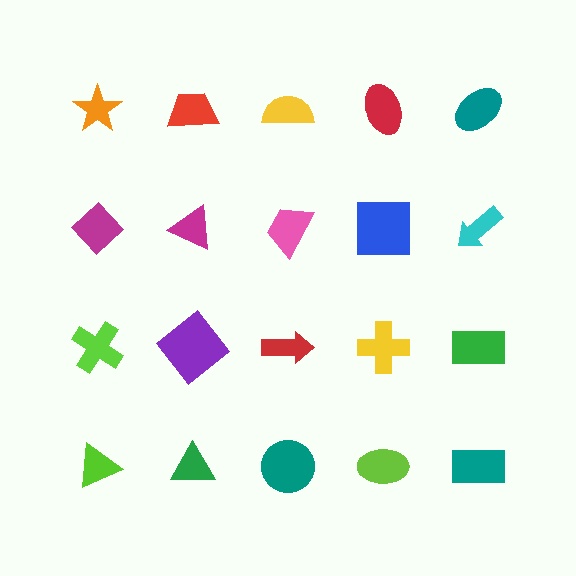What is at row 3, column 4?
A yellow cross.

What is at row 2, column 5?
A cyan arrow.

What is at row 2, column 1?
A magenta diamond.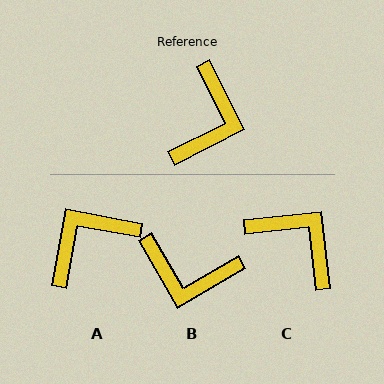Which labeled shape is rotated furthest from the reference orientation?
A, about 143 degrees away.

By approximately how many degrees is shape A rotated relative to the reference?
Approximately 143 degrees counter-clockwise.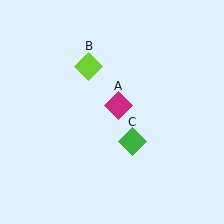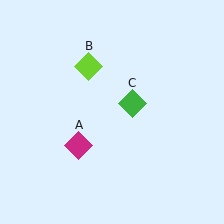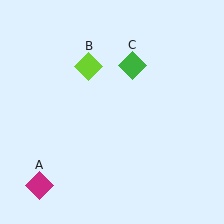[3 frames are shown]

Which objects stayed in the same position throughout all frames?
Lime diamond (object B) remained stationary.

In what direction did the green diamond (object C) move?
The green diamond (object C) moved up.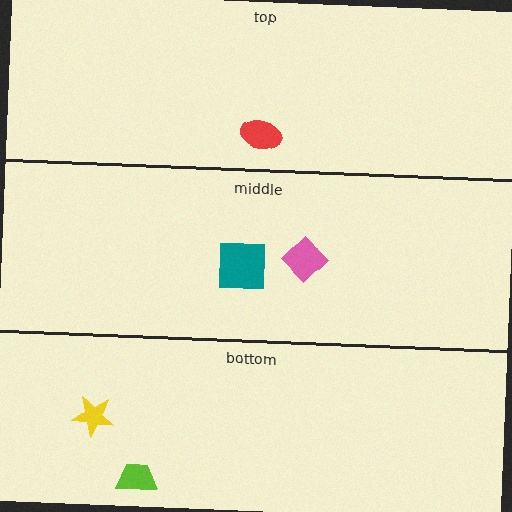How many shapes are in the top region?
1.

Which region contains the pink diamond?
The middle region.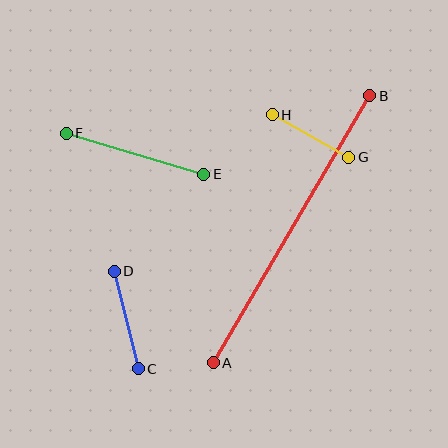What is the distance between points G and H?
The distance is approximately 87 pixels.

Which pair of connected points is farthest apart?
Points A and B are farthest apart.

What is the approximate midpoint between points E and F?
The midpoint is at approximately (135, 154) pixels.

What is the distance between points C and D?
The distance is approximately 100 pixels.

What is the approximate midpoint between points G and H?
The midpoint is at approximately (310, 136) pixels.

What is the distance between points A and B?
The distance is approximately 309 pixels.